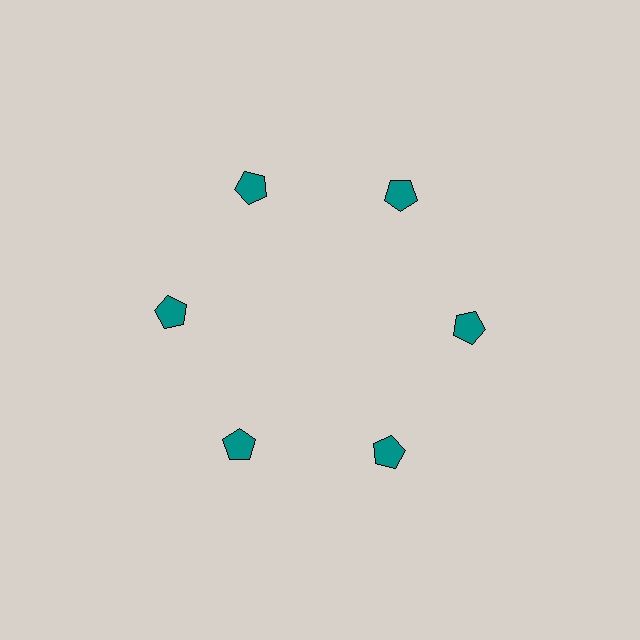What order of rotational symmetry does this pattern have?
This pattern has 6-fold rotational symmetry.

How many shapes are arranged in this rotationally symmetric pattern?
There are 6 shapes, arranged in 6 groups of 1.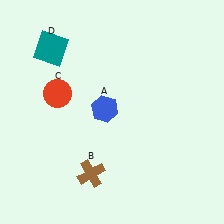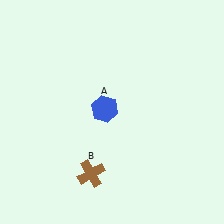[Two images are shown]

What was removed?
The teal square (D), the red circle (C) were removed in Image 2.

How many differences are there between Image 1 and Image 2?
There are 2 differences between the two images.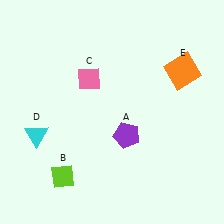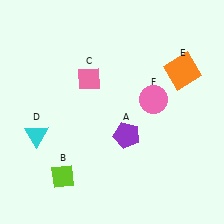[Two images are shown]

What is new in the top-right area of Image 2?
A pink circle (F) was added in the top-right area of Image 2.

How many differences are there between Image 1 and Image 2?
There is 1 difference between the two images.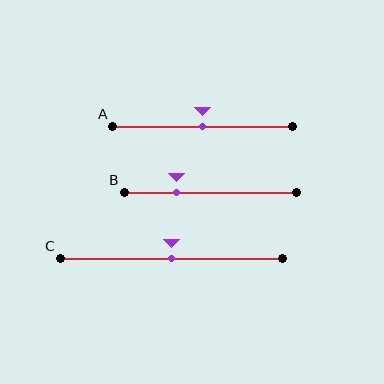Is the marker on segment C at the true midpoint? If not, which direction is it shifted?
Yes, the marker on segment C is at the true midpoint.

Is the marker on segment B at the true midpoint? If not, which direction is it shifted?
No, the marker on segment B is shifted to the left by about 20% of the segment length.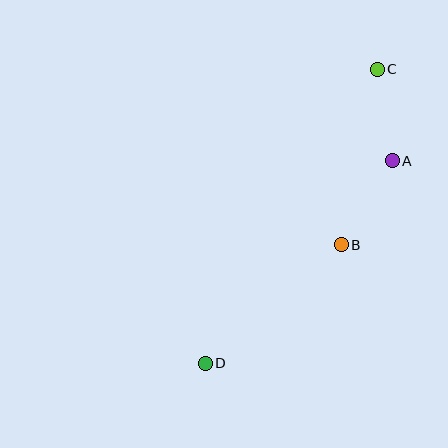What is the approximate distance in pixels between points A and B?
The distance between A and B is approximately 98 pixels.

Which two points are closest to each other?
Points A and C are closest to each other.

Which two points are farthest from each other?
Points C and D are farthest from each other.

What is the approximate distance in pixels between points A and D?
The distance between A and D is approximately 276 pixels.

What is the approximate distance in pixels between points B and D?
The distance between B and D is approximately 180 pixels.